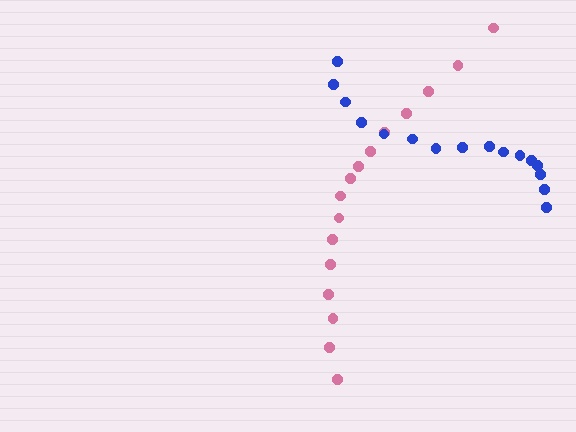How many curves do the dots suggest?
There are 2 distinct paths.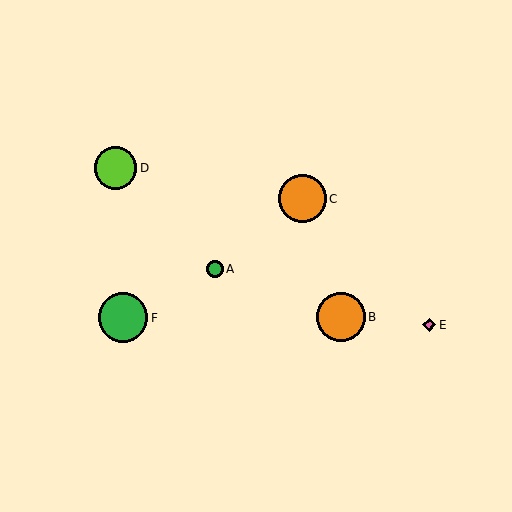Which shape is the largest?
The green circle (labeled F) is the largest.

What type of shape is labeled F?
Shape F is a green circle.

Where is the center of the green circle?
The center of the green circle is at (123, 318).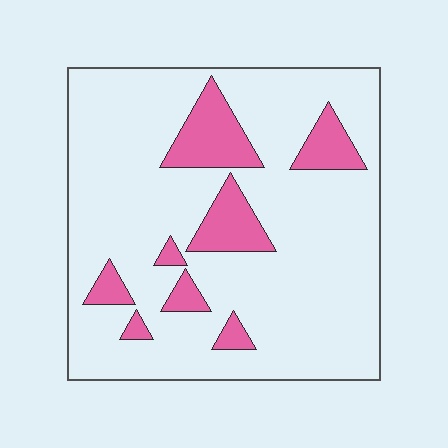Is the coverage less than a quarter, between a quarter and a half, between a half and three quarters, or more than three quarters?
Less than a quarter.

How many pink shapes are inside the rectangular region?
8.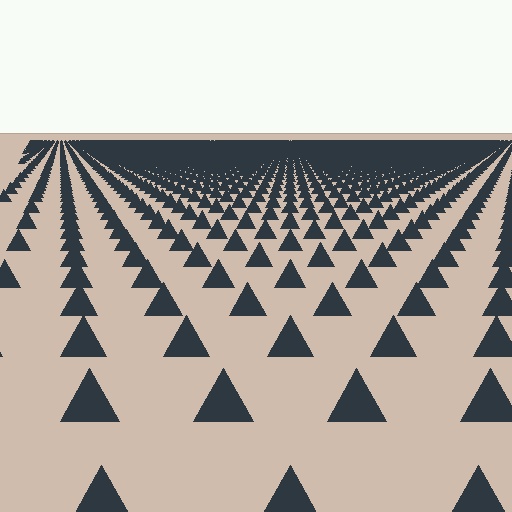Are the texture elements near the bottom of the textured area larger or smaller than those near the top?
Larger. Near the bottom, elements are closer to the viewer and appear at a bigger on-screen size.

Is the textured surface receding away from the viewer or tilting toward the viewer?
The surface is receding away from the viewer. Texture elements get smaller and denser toward the top.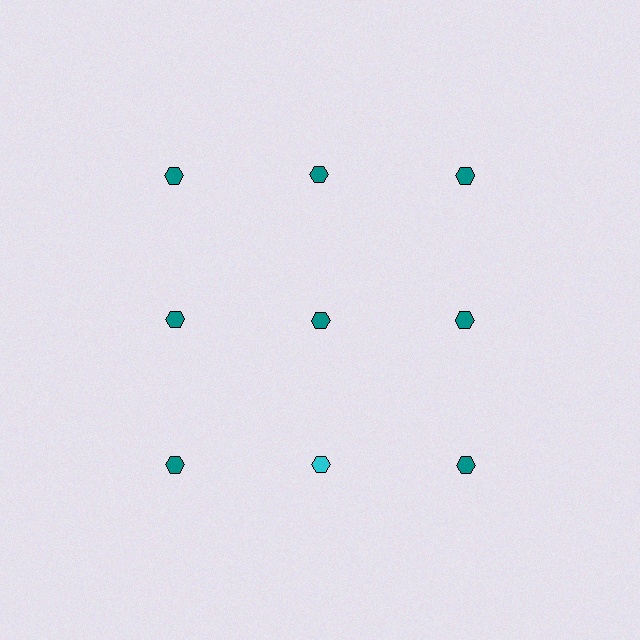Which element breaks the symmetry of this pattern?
The cyan hexagon in the third row, second from left column breaks the symmetry. All other shapes are teal hexagons.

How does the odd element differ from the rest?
It has a different color: cyan instead of teal.